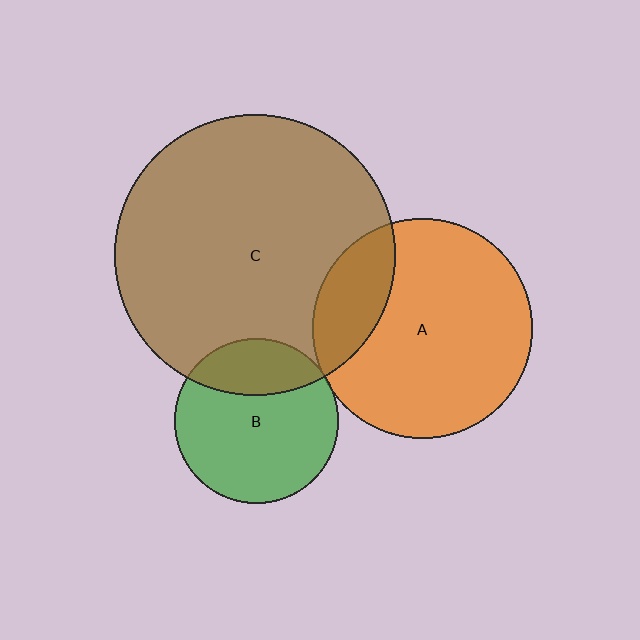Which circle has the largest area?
Circle C (brown).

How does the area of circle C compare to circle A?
Approximately 1.6 times.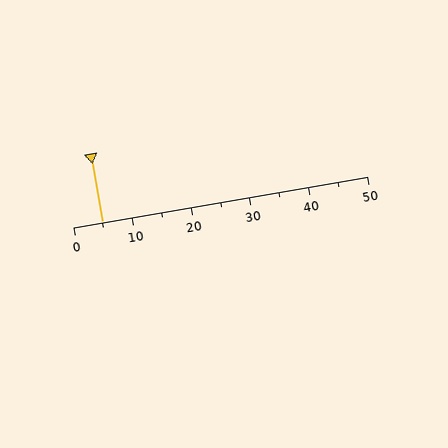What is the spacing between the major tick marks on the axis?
The major ticks are spaced 10 apart.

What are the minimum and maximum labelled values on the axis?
The axis runs from 0 to 50.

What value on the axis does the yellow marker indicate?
The marker indicates approximately 5.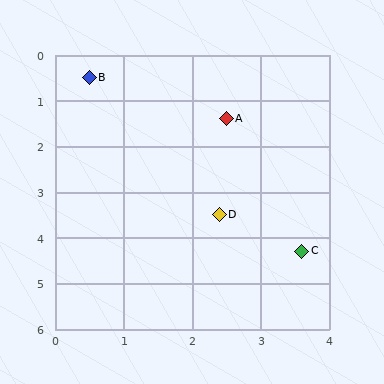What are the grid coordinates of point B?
Point B is at approximately (0.5, 0.5).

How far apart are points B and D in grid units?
Points B and D are about 3.6 grid units apart.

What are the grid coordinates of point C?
Point C is at approximately (3.6, 4.3).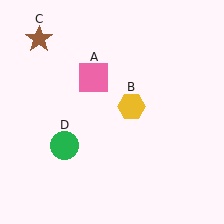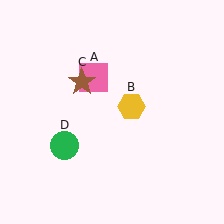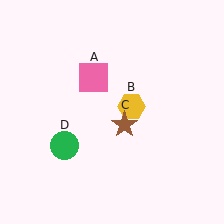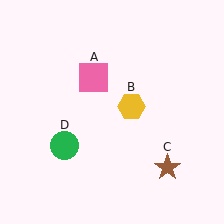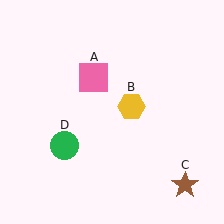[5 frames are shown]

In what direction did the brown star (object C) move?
The brown star (object C) moved down and to the right.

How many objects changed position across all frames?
1 object changed position: brown star (object C).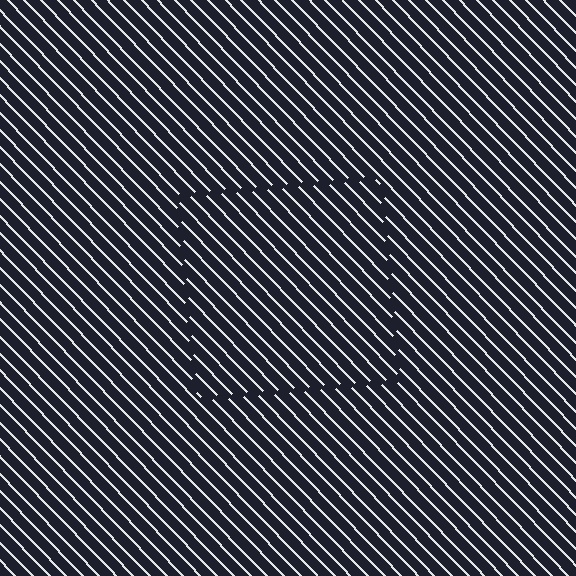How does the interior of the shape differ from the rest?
The interior of the shape contains the same grating, shifted by half a period — the contour is defined by the phase discontinuity where line-ends from the inner and outer gratings abut.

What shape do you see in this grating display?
An illusory square. The interior of the shape contains the same grating, shifted by half a period — the contour is defined by the phase discontinuity where line-ends from the inner and outer gratings abut.